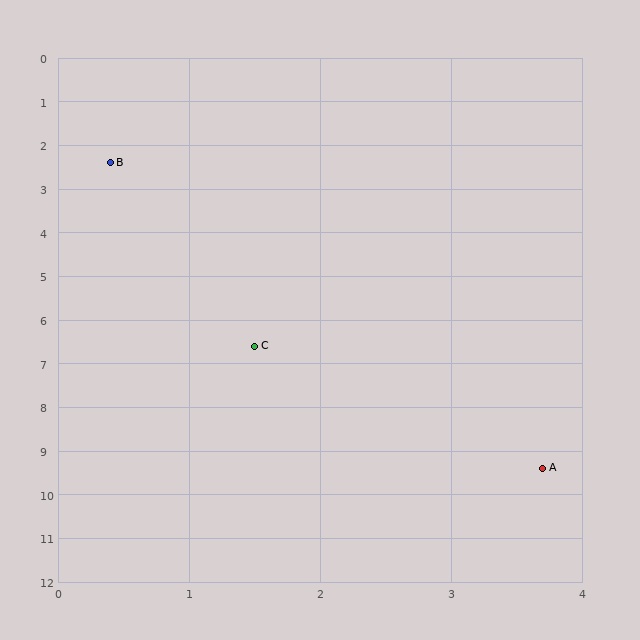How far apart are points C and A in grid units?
Points C and A are about 3.6 grid units apart.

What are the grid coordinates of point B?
Point B is at approximately (0.4, 2.4).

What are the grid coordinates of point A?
Point A is at approximately (3.7, 9.4).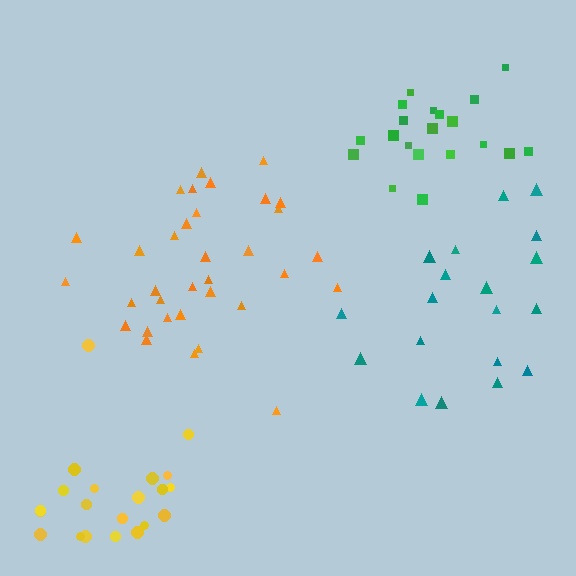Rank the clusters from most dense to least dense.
orange, green, yellow, teal.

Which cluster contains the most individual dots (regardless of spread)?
Orange (34).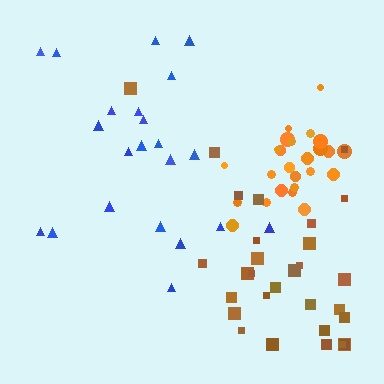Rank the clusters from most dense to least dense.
orange, brown, blue.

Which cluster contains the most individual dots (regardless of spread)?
Brown (32).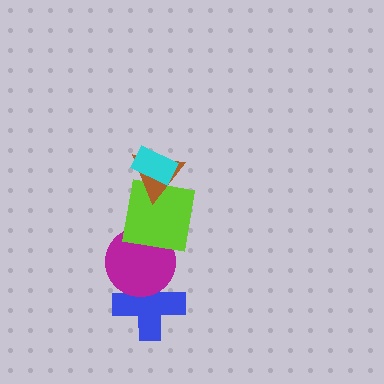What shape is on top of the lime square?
The brown triangle is on top of the lime square.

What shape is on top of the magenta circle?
The lime square is on top of the magenta circle.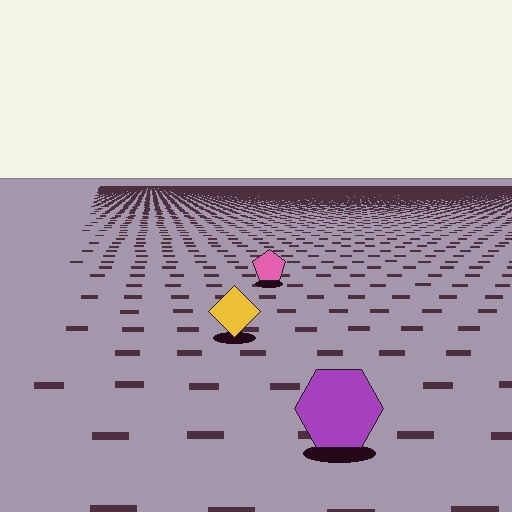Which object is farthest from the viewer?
The pink pentagon is farthest from the viewer. It appears smaller and the ground texture around it is denser.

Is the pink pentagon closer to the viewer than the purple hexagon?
No. The purple hexagon is closer — you can tell from the texture gradient: the ground texture is coarser near it.